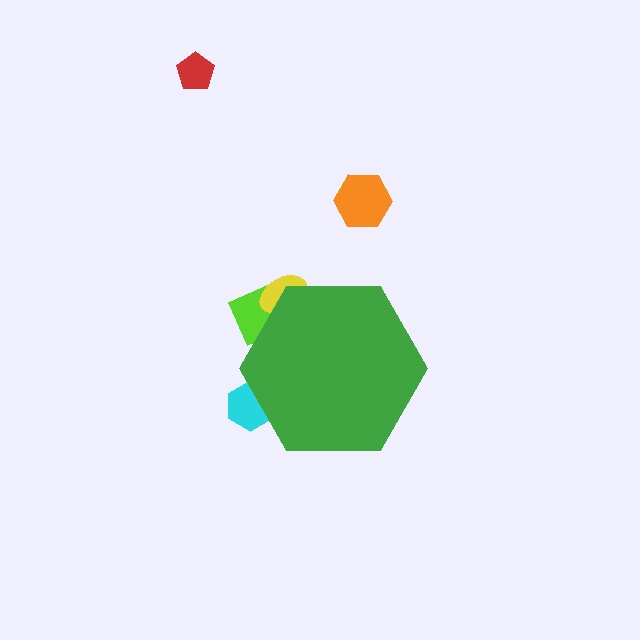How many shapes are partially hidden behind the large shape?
3 shapes are partially hidden.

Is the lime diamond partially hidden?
Yes, the lime diamond is partially hidden behind the green hexagon.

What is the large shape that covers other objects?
A green hexagon.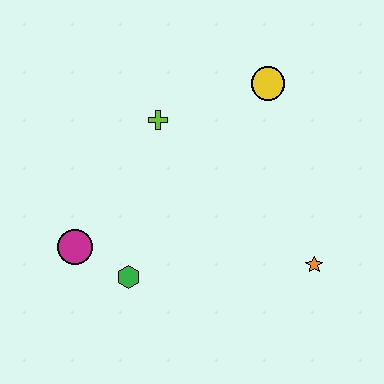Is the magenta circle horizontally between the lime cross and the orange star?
No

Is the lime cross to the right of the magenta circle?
Yes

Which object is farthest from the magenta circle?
The yellow circle is farthest from the magenta circle.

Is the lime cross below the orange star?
No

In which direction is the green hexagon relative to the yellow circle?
The green hexagon is below the yellow circle.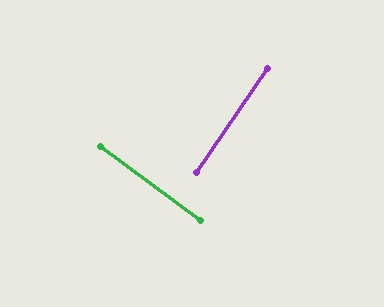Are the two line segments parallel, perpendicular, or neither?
Perpendicular — they meet at approximately 89°.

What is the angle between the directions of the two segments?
Approximately 89 degrees.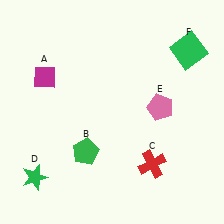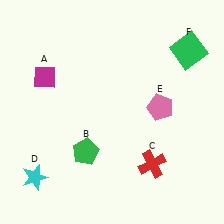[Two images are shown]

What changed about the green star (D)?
In Image 1, D is green. In Image 2, it changed to cyan.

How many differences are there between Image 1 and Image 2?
There is 1 difference between the two images.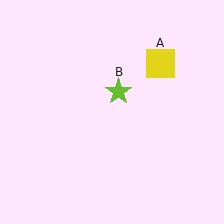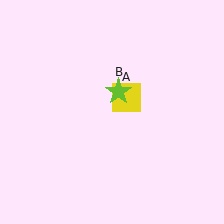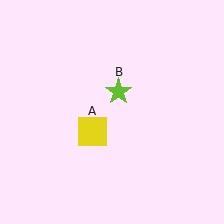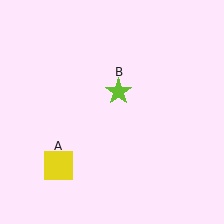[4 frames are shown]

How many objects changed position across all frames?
1 object changed position: yellow square (object A).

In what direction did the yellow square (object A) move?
The yellow square (object A) moved down and to the left.